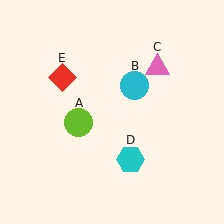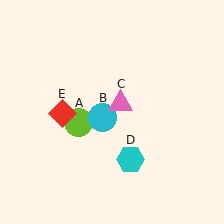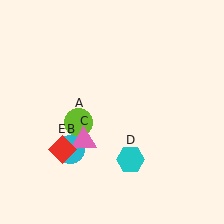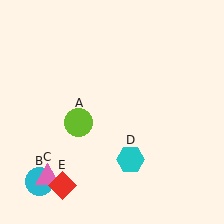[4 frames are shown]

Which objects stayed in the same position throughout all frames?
Lime circle (object A) and cyan hexagon (object D) remained stationary.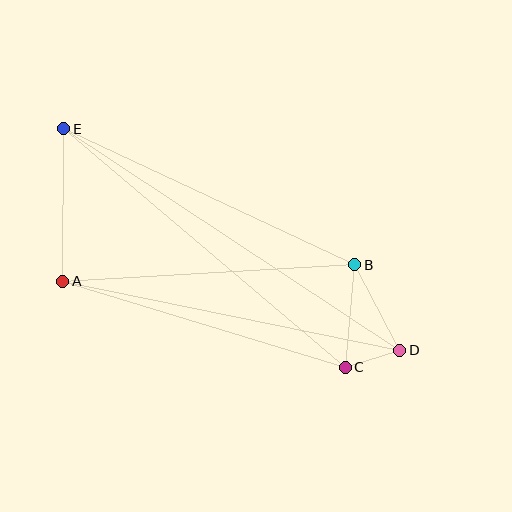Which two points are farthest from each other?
Points D and E are farthest from each other.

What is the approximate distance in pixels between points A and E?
The distance between A and E is approximately 153 pixels.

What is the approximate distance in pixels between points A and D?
The distance between A and D is approximately 344 pixels.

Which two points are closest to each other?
Points C and D are closest to each other.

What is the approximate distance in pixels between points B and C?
The distance between B and C is approximately 103 pixels.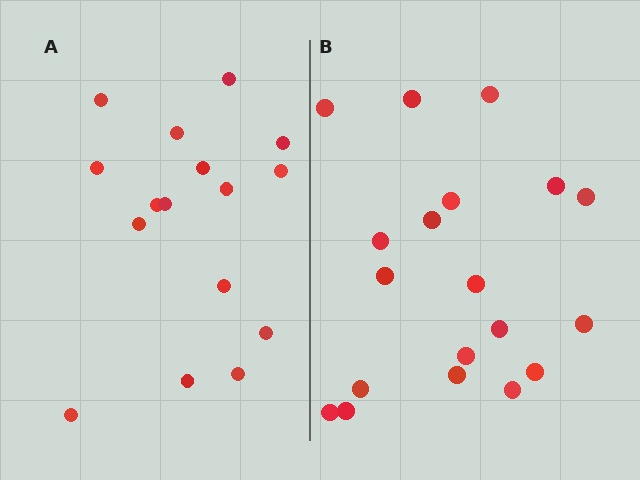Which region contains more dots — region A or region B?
Region B (the right region) has more dots.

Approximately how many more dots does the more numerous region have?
Region B has just a few more — roughly 2 or 3 more dots than region A.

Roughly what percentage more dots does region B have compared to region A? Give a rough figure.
About 20% more.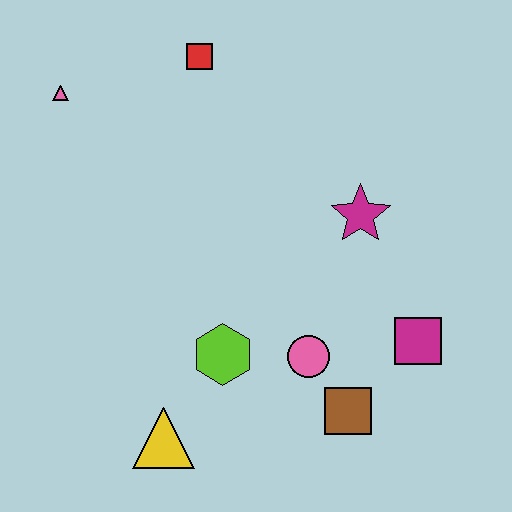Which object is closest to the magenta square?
The brown square is closest to the magenta square.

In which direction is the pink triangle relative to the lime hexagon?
The pink triangle is above the lime hexagon.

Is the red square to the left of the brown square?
Yes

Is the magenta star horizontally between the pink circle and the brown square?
No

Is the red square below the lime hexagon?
No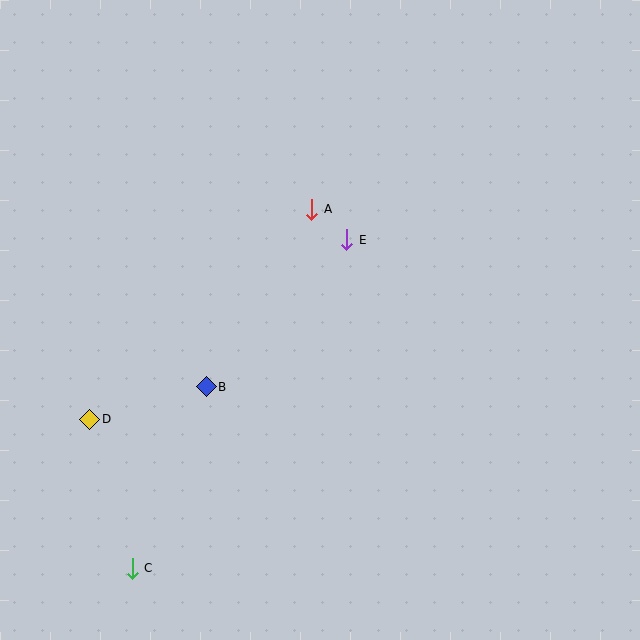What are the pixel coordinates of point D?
Point D is at (90, 419).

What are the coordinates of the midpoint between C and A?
The midpoint between C and A is at (222, 389).